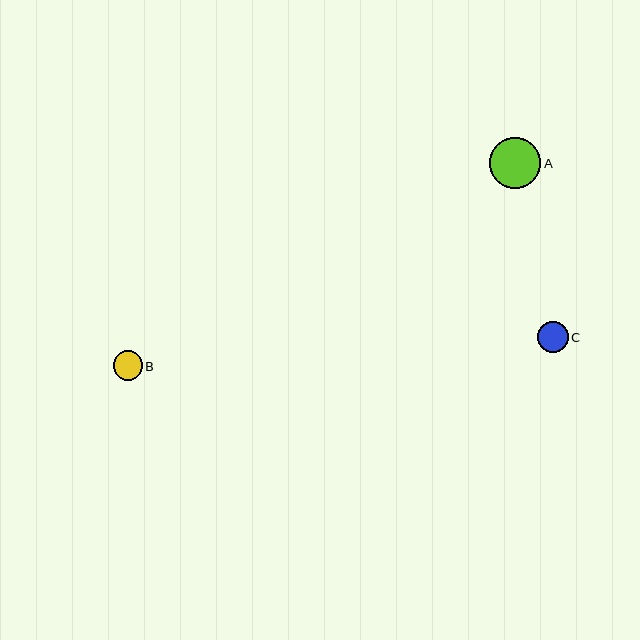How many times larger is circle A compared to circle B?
Circle A is approximately 1.8 times the size of circle B.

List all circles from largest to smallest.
From largest to smallest: A, C, B.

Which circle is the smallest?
Circle B is the smallest with a size of approximately 29 pixels.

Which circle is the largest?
Circle A is the largest with a size of approximately 51 pixels.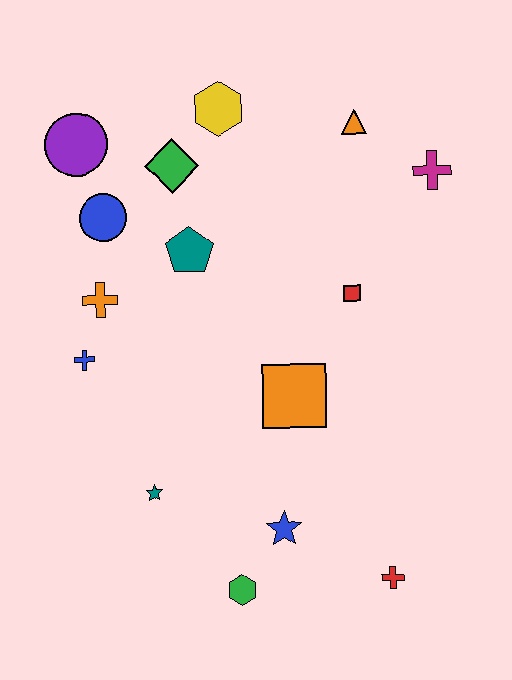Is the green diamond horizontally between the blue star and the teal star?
Yes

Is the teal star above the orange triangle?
No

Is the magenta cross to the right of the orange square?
Yes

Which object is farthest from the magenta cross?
The green hexagon is farthest from the magenta cross.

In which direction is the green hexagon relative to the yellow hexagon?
The green hexagon is below the yellow hexagon.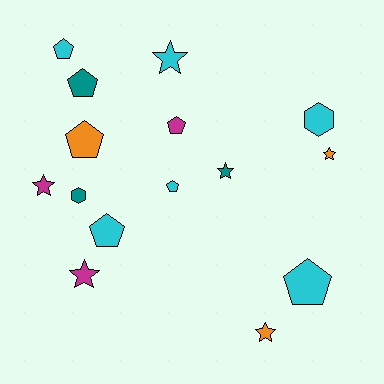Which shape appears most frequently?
Pentagon, with 7 objects.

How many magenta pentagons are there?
There is 1 magenta pentagon.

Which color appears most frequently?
Cyan, with 6 objects.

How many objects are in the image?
There are 15 objects.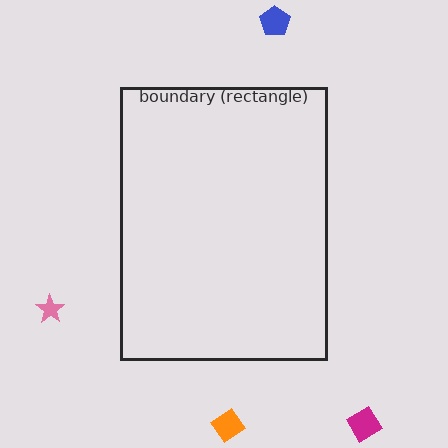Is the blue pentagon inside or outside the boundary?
Outside.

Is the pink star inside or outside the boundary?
Outside.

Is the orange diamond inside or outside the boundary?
Outside.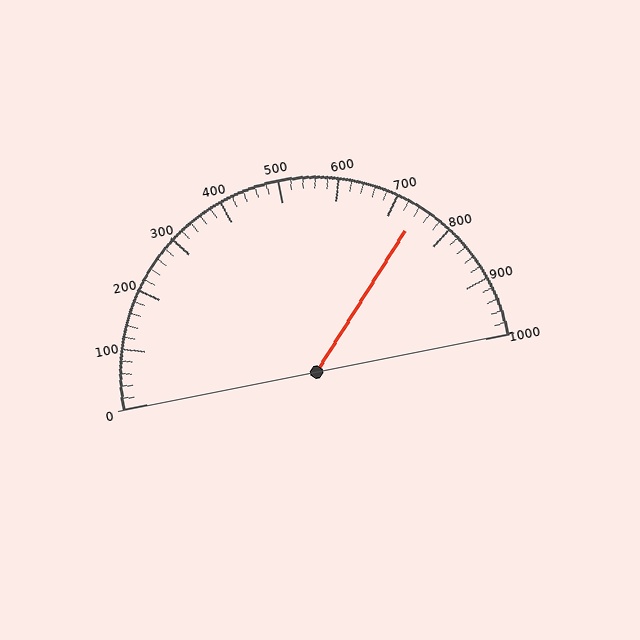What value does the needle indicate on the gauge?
The needle indicates approximately 740.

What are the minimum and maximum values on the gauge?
The gauge ranges from 0 to 1000.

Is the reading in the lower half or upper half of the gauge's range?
The reading is in the upper half of the range (0 to 1000).